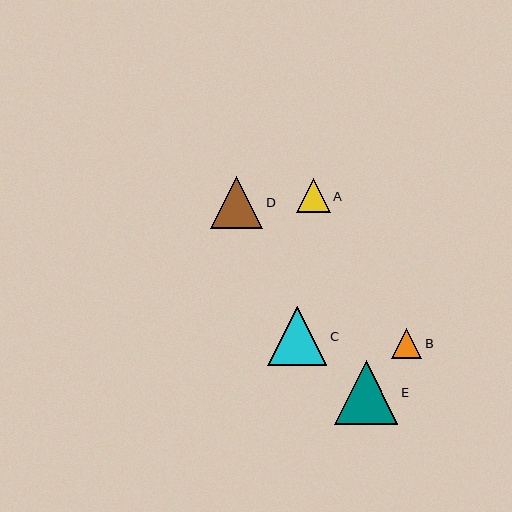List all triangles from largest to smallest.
From largest to smallest: E, C, D, A, B.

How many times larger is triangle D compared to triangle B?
Triangle D is approximately 1.7 times the size of triangle B.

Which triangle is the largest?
Triangle E is the largest with a size of approximately 64 pixels.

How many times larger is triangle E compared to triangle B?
Triangle E is approximately 2.1 times the size of triangle B.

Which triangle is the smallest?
Triangle B is the smallest with a size of approximately 30 pixels.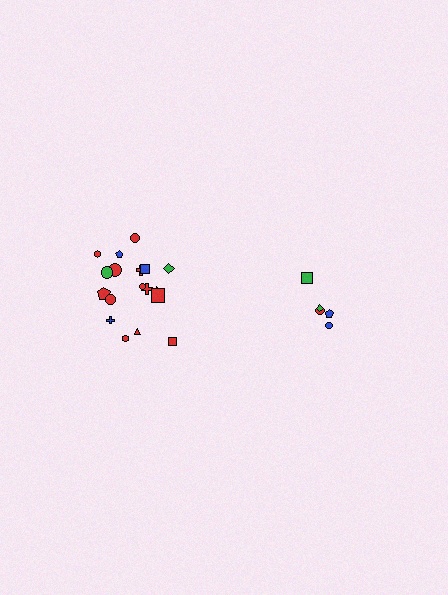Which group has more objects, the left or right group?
The left group.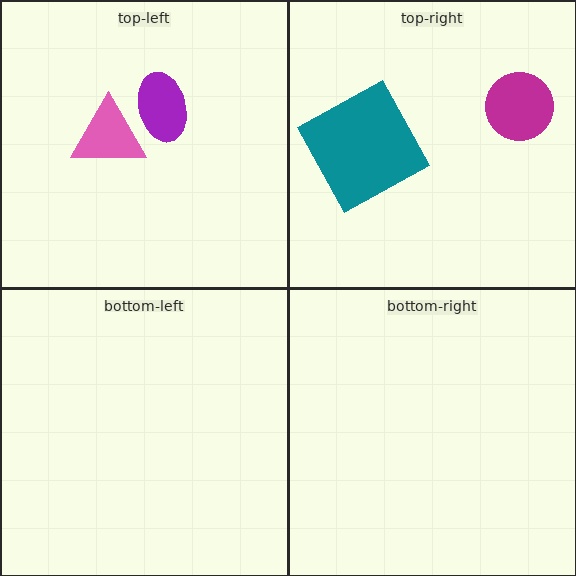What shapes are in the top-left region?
The purple ellipse, the pink triangle.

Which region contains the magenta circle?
The top-right region.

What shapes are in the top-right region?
The teal square, the magenta circle.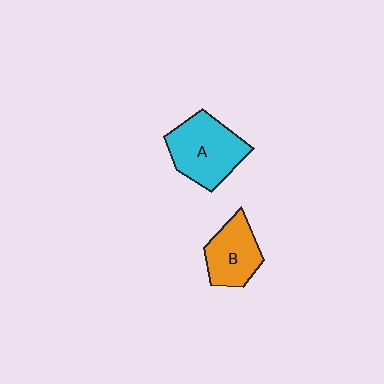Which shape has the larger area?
Shape A (cyan).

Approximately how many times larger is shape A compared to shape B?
Approximately 1.4 times.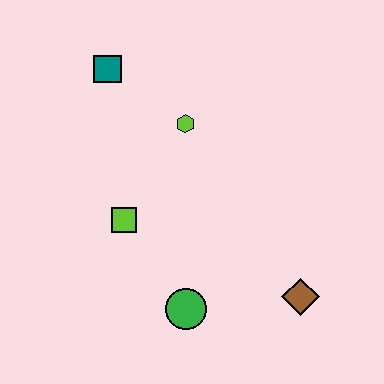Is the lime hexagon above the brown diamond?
Yes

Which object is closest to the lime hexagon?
The teal square is closest to the lime hexagon.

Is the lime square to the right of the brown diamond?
No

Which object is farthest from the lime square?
The brown diamond is farthest from the lime square.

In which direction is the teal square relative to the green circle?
The teal square is above the green circle.